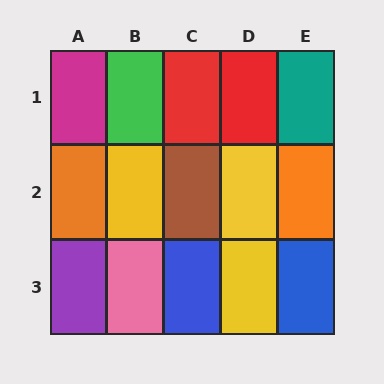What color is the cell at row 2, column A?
Orange.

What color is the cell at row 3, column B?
Pink.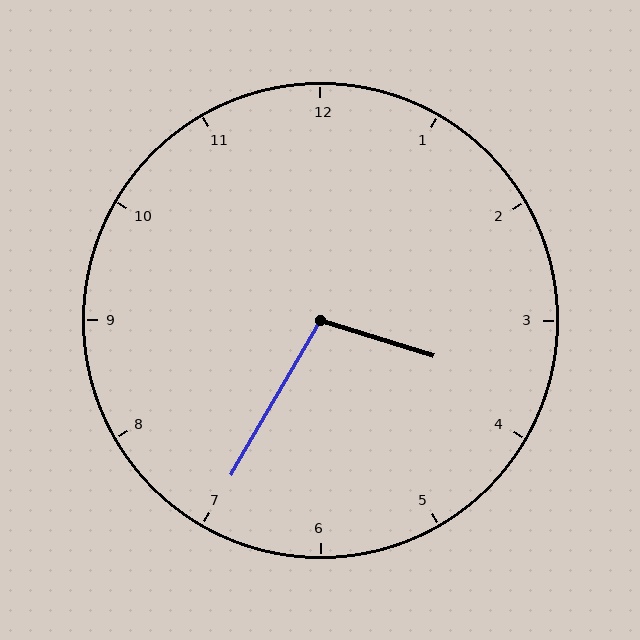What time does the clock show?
3:35.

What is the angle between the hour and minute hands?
Approximately 102 degrees.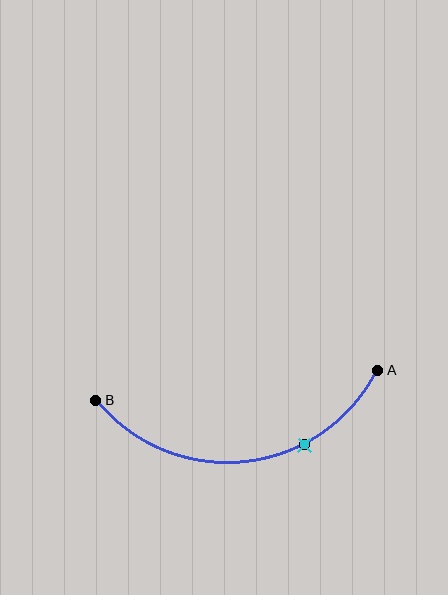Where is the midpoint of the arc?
The arc midpoint is the point on the curve farthest from the straight line joining A and B. It sits below that line.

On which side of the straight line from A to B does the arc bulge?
The arc bulges below the straight line connecting A and B.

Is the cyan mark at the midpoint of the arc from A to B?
No. The cyan mark lies on the arc but is closer to endpoint A. The arc midpoint would be at the point on the curve equidistant along the arc from both A and B.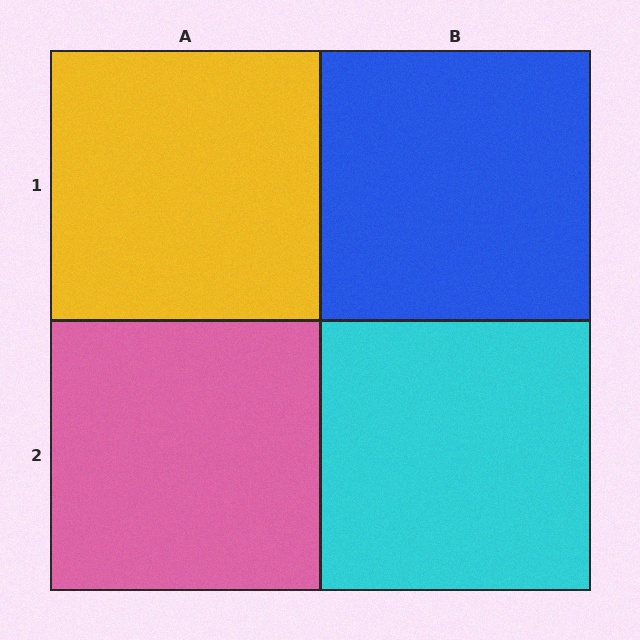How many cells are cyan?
1 cell is cyan.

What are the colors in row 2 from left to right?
Pink, cyan.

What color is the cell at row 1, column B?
Blue.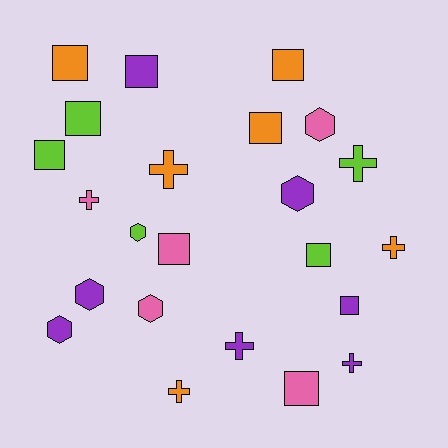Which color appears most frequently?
Purple, with 7 objects.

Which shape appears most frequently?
Square, with 10 objects.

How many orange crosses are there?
There are 3 orange crosses.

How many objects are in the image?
There are 23 objects.